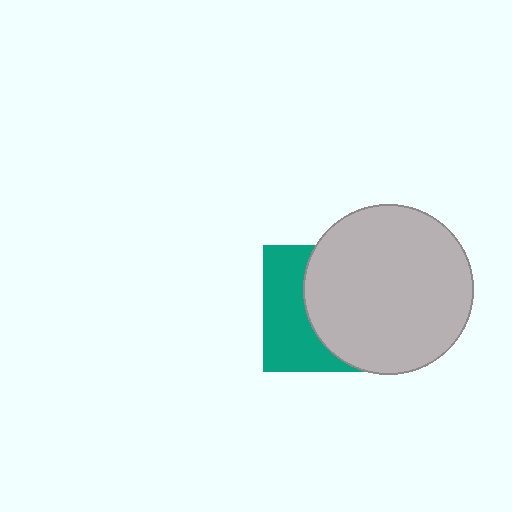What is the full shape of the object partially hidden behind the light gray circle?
The partially hidden object is a teal square.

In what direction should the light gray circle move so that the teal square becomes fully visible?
The light gray circle should move right. That is the shortest direction to clear the overlap and leave the teal square fully visible.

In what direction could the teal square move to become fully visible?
The teal square could move left. That would shift it out from behind the light gray circle entirely.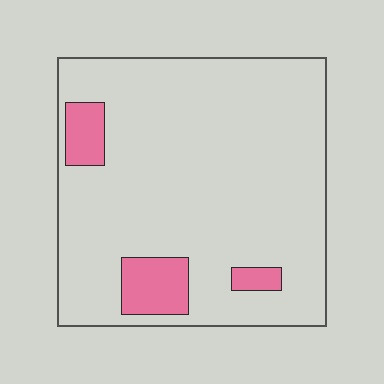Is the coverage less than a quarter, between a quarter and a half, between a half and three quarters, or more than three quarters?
Less than a quarter.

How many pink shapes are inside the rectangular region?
3.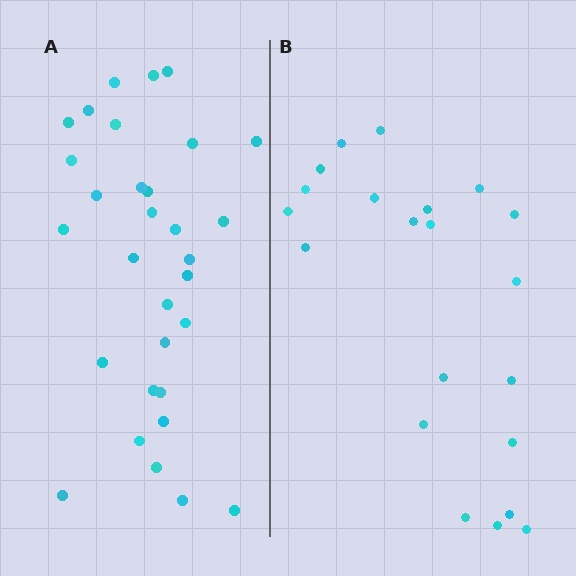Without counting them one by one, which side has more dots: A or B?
Region A (the left region) has more dots.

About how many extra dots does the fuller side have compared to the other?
Region A has roughly 10 or so more dots than region B.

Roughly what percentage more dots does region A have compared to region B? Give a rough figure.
About 50% more.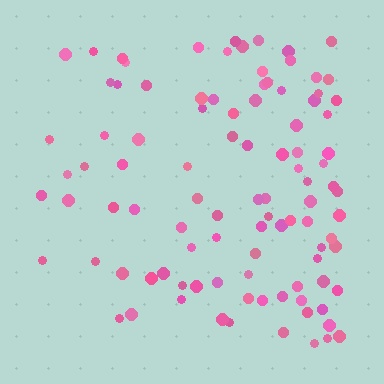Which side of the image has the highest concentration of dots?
The right.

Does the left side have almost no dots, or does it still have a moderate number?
Still a moderate number, just noticeably fewer than the right.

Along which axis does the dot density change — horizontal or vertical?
Horizontal.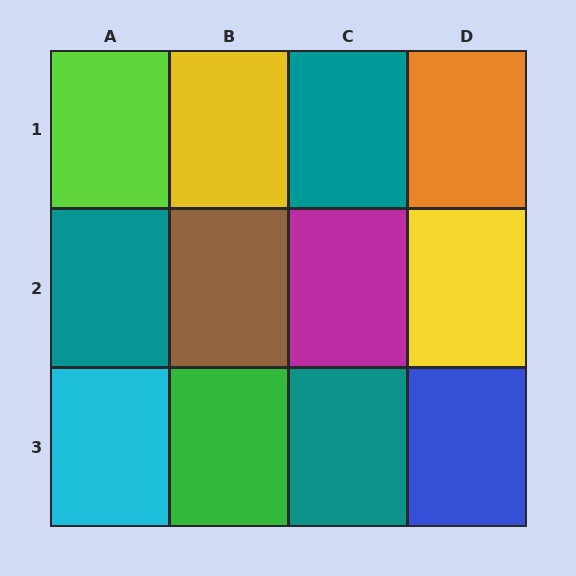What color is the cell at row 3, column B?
Green.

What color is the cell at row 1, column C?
Teal.